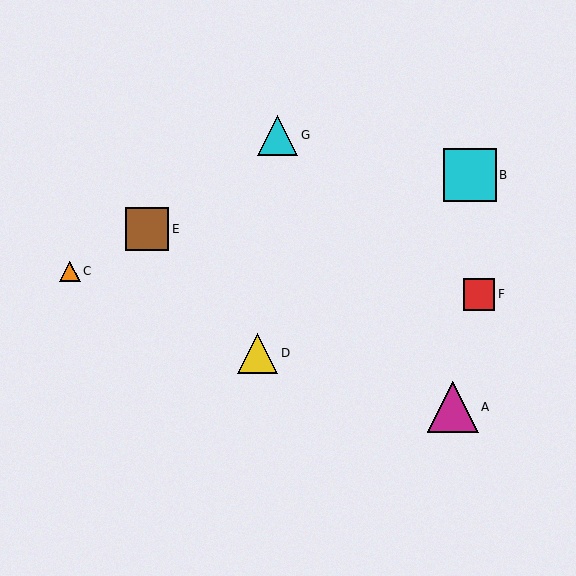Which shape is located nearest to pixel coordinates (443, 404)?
The magenta triangle (labeled A) at (453, 407) is nearest to that location.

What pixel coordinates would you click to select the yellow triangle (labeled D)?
Click at (258, 353) to select the yellow triangle D.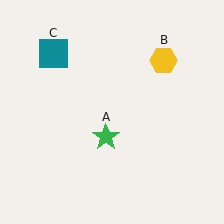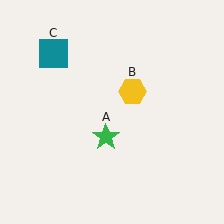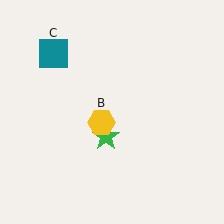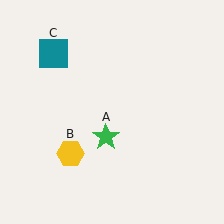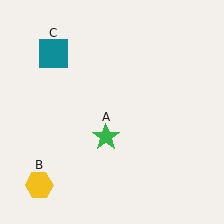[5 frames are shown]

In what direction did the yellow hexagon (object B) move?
The yellow hexagon (object B) moved down and to the left.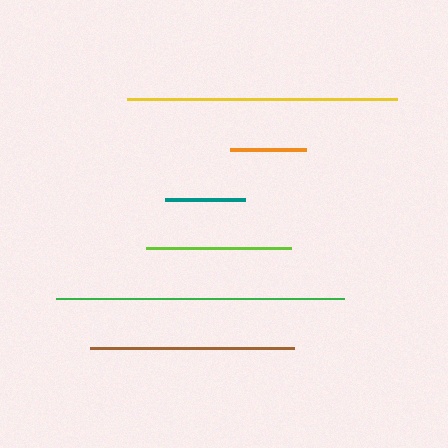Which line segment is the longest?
The green line is the longest at approximately 287 pixels.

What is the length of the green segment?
The green segment is approximately 287 pixels long.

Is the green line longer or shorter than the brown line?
The green line is longer than the brown line.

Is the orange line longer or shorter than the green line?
The green line is longer than the orange line.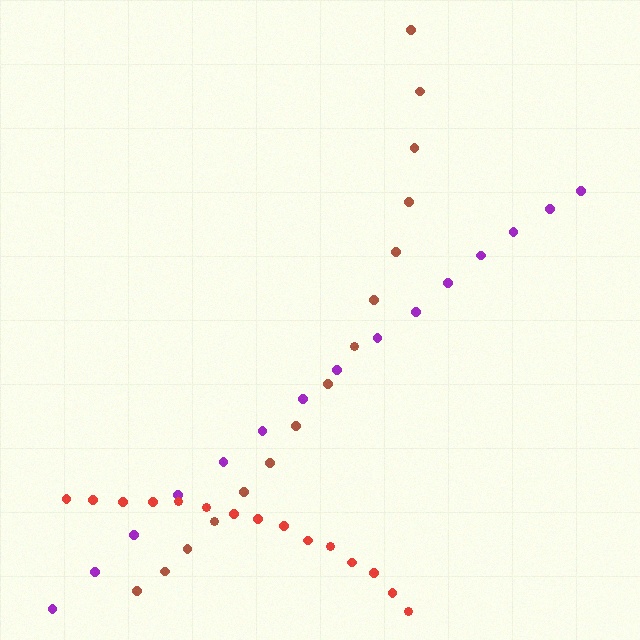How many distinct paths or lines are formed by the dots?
There are 3 distinct paths.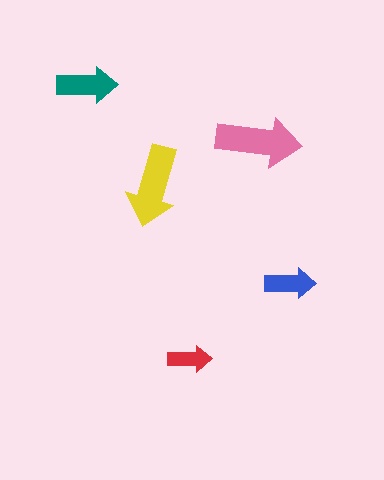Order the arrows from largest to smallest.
the pink one, the yellow one, the teal one, the blue one, the red one.